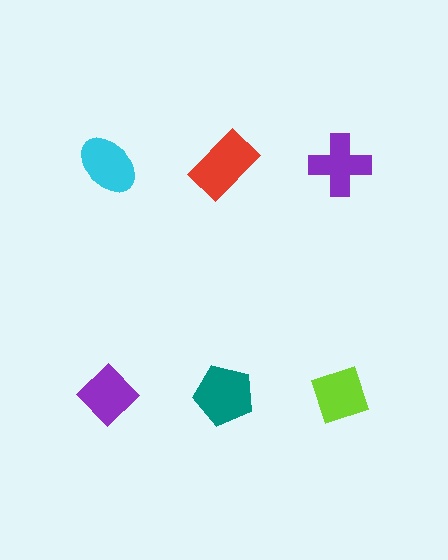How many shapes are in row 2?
3 shapes.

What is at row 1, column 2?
A red rectangle.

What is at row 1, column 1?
A cyan ellipse.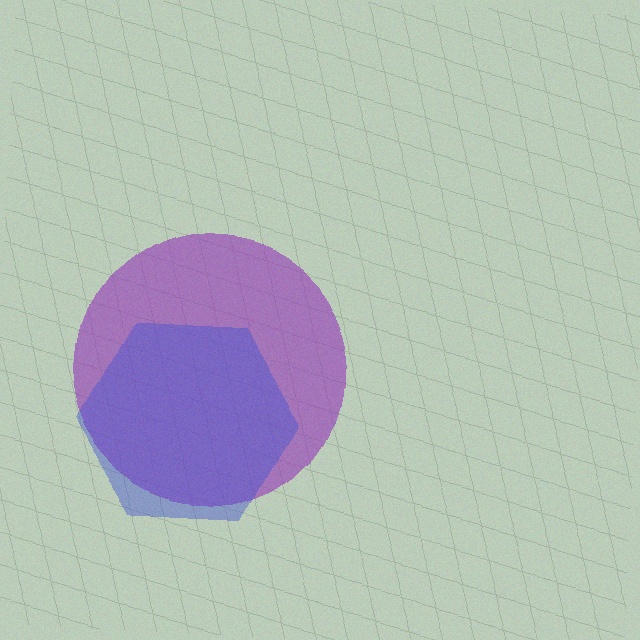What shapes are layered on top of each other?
The layered shapes are: a purple circle, a blue hexagon.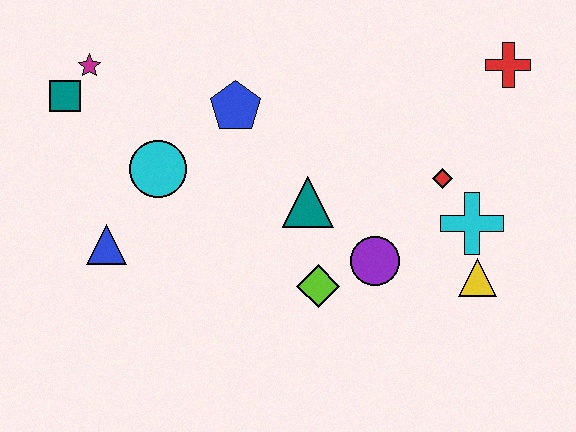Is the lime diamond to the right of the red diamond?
No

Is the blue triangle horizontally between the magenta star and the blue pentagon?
Yes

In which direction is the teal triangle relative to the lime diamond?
The teal triangle is above the lime diamond.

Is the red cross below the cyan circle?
No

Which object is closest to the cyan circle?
The blue triangle is closest to the cyan circle.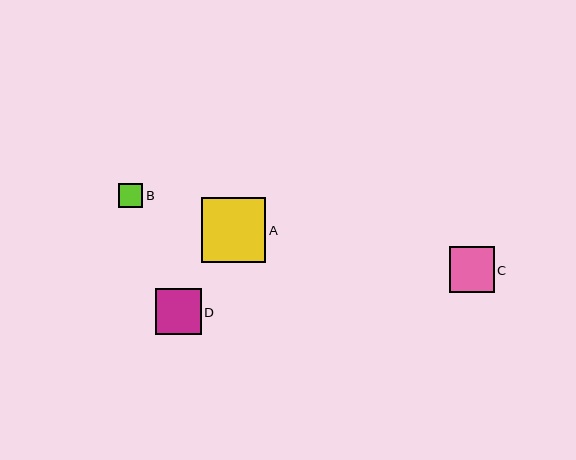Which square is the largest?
Square A is the largest with a size of approximately 65 pixels.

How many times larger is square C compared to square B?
Square C is approximately 1.9 times the size of square B.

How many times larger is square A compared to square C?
Square A is approximately 1.4 times the size of square C.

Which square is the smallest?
Square B is the smallest with a size of approximately 24 pixels.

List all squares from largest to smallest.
From largest to smallest: A, D, C, B.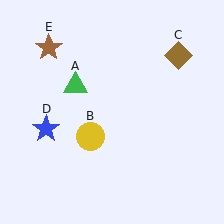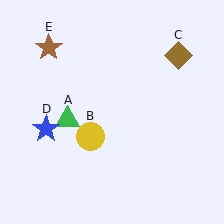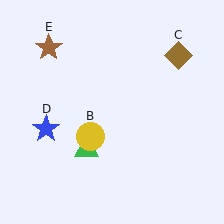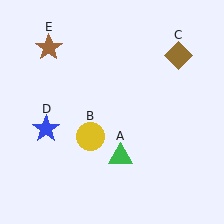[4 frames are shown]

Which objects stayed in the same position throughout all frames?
Yellow circle (object B) and brown diamond (object C) and blue star (object D) and brown star (object E) remained stationary.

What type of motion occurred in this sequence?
The green triangle (object A) rotated counterclockwise around the center of the scene.